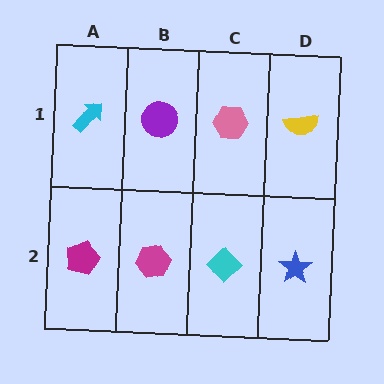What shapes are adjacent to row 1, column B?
A magenta hexagon (row 2, column B), a cyan arrow (row 1, column A), a pink hexagon (row 1, column C).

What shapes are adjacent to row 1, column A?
A magenta pentagon (row 2, column A), a purple circle (row 1, column B).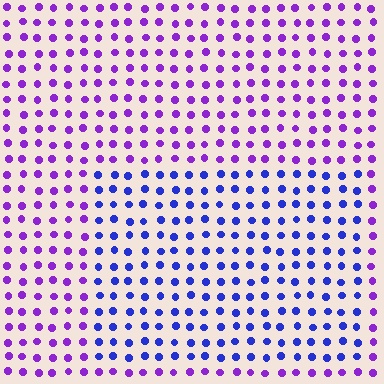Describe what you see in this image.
The image is filled with small purple elements in a uniform arrangement. A rectangle-shaped region is visible where the elements are tinted to a slightly different hue, forming a subtle color boundary.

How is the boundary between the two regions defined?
The boundary is defined purely by a slight shift in hue (about 41 degrees). Spacing, size, and orientation are identical on both sides.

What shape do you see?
I see a rectangle.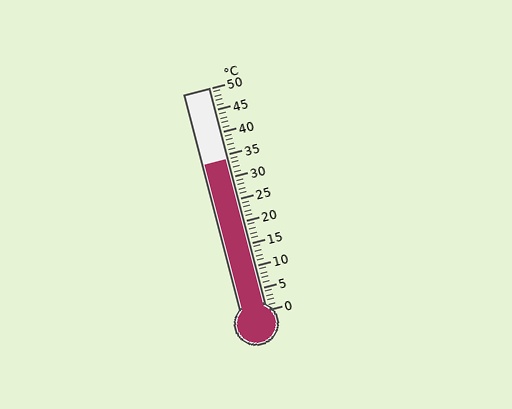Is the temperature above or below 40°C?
The temperature is below 40°C.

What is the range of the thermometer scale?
The thermometer scale ranges from 0°C to 50°C.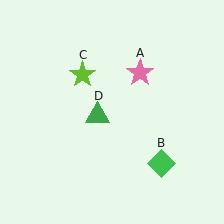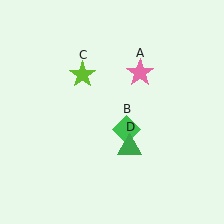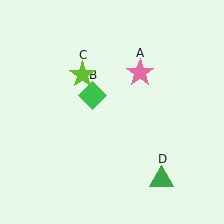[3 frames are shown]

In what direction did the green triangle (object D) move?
The green triangle (object D) moved down and to the right.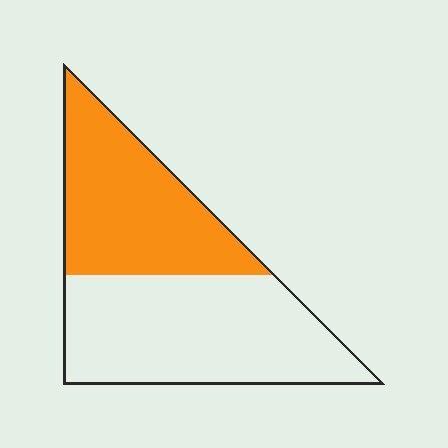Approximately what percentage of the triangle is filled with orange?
Approximately 45%.